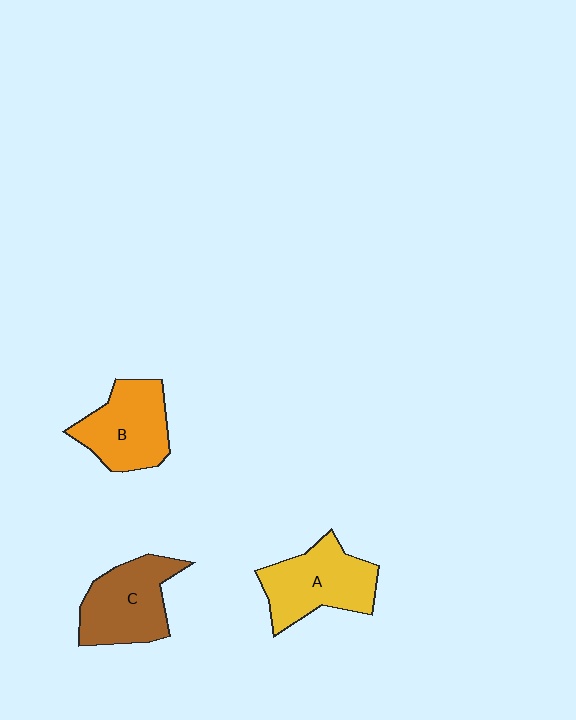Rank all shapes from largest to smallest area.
From largest to smallest: A (yellow), C (brown), B (orange).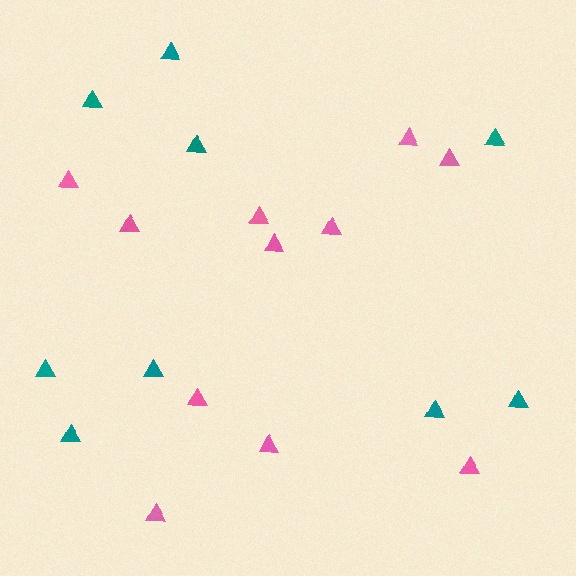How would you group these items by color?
There are 2 groups: one group of teal triangles (9) and one group of pink triangles (11).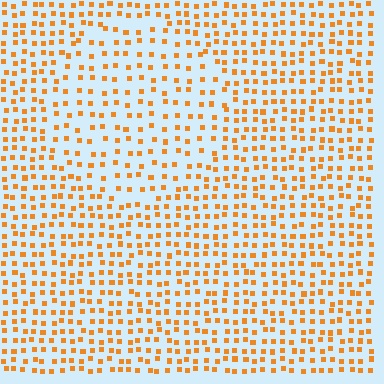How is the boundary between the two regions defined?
The boundary is defined by a change in element density (approximately 1.6x ratio). All elements are the same color, size, and shape.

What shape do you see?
I see a circle.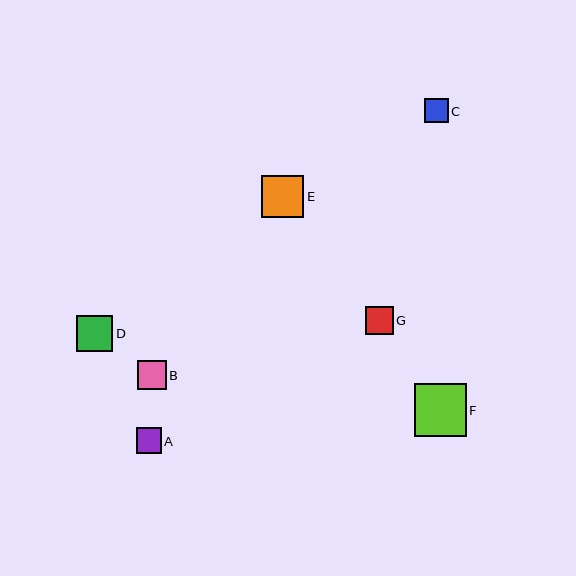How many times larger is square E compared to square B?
Square E is approximately 1.5 times the size of square B.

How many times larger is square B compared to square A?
Square B is approximately 1.1 times the size of square A.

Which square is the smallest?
Square C is the smallest with a size of approximately 24 pixels.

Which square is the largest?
Square F is the largest with a size of approximately 52 pixels.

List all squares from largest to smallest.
From largest to smallest: F, E, D, B, G, A, C.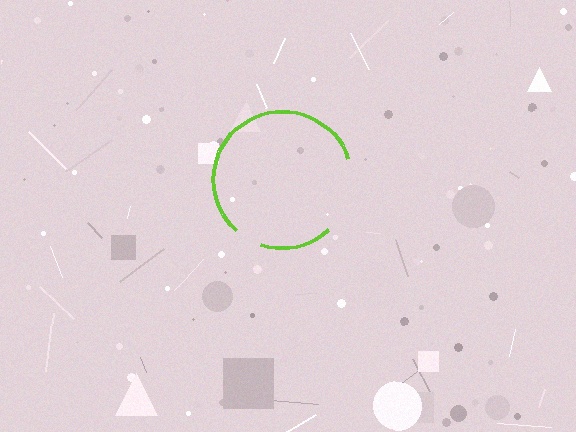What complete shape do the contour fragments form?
The contour fragments form a circle.